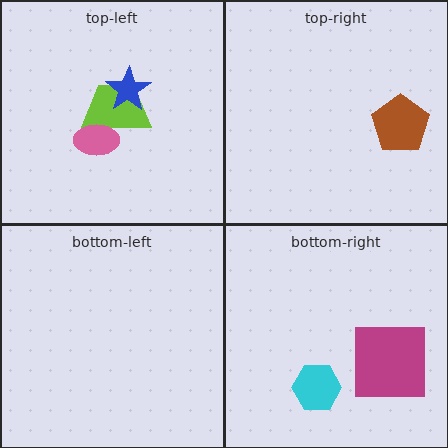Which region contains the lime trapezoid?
The top-left region.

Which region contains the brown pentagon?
The top-right region.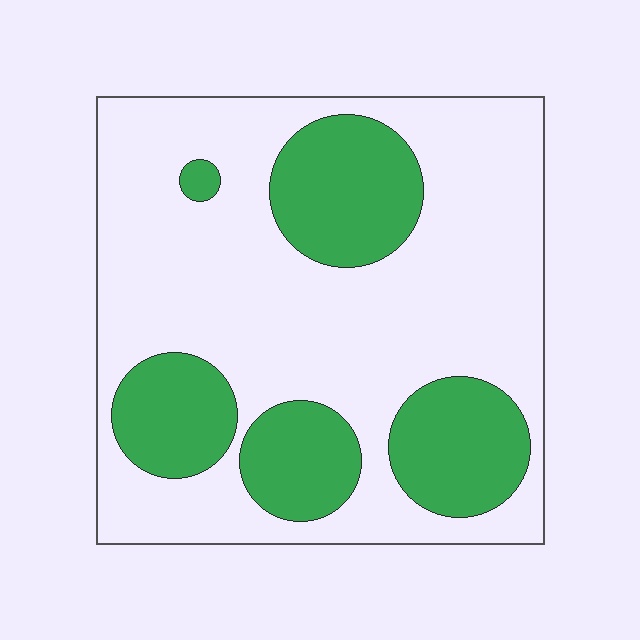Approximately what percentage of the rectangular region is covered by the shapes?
Approximately 30%.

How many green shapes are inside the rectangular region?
5.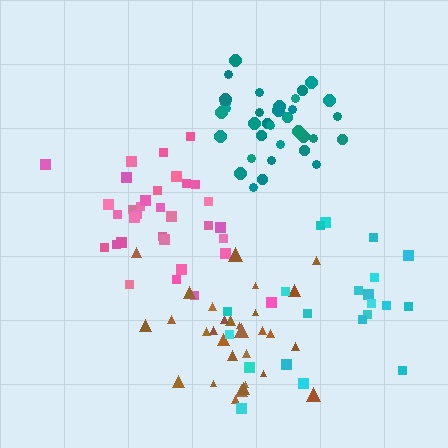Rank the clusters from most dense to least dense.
teal, pink, brown, cyan.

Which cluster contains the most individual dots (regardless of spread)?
Teal (34).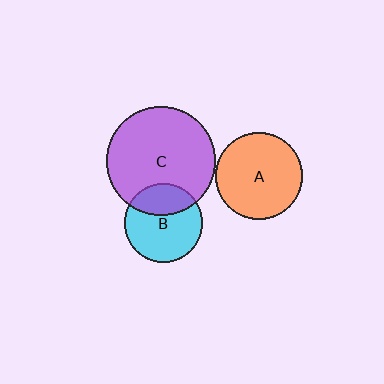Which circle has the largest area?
Circle C (purple).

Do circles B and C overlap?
Yes.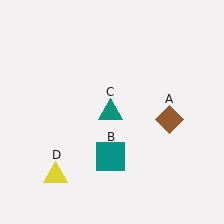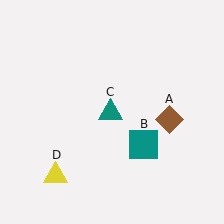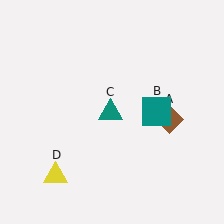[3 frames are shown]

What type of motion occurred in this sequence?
The teal square (object B) rotated counterclockwise around the center of the scene.